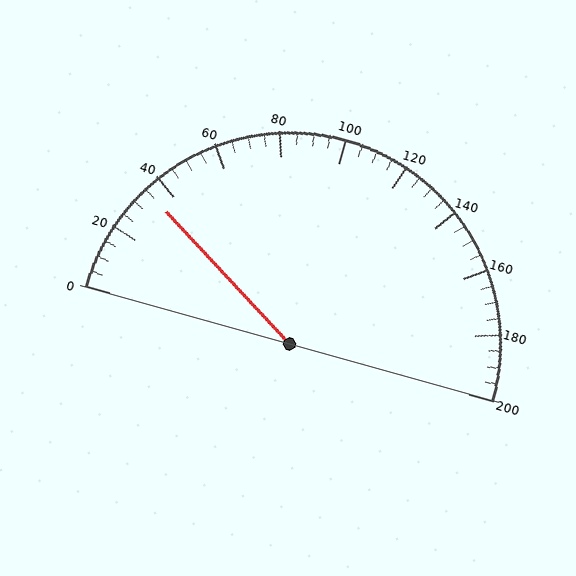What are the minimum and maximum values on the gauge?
The gauge ranges from 0 to 200.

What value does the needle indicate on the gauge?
The needle indicates approximately 35.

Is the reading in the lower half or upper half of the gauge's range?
The reading is in the lower half of the range (0 to 200).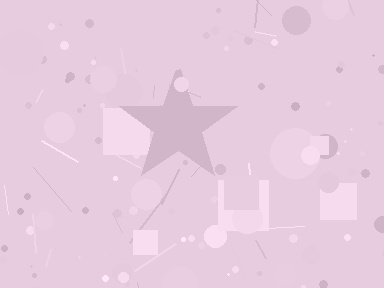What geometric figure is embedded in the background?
A star is embedded in the background.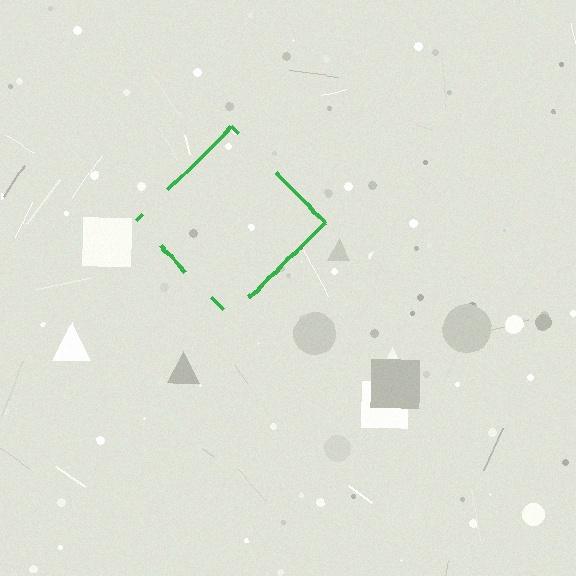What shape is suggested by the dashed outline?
The dashed outline suggests a diamond.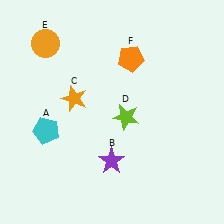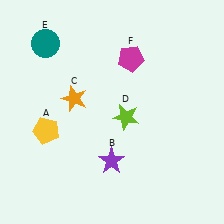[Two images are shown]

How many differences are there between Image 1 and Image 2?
There are 3 differences between the two images.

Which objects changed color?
A changed from cyan to yellow. E changed from orange to teal. F changed from orange to magenta.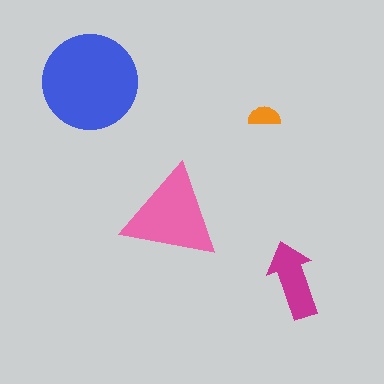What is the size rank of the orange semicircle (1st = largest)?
4th.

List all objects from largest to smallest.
The blue circle, the pink triangle, the magenta arrow, the orange semicircle.